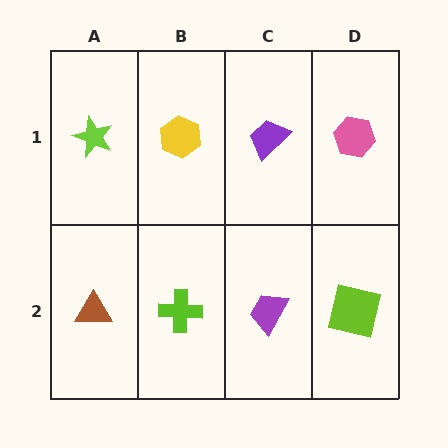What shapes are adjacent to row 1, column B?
A lime cross (row 2, column B), a lime star (row 1, column A), a purple trapezoid (row 1, column C).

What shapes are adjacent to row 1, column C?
A purple trapezoid (row 2, column C), a yellow hexagon (row 1, column B), a pink hexagon (row 1, column D).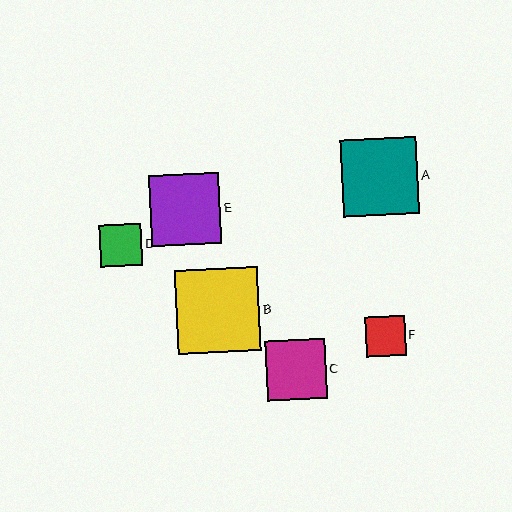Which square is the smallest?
Square F is the smallest with a size of approximately 40 pixels.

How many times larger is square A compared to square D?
Square A is approximately 1.8 times the size of square D.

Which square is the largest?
Square B is the largest with a size of approximately 83 pixels.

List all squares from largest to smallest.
From largest to smallest: B, A, E, C, D, F.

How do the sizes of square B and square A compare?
Square B and square A are approximately the same size.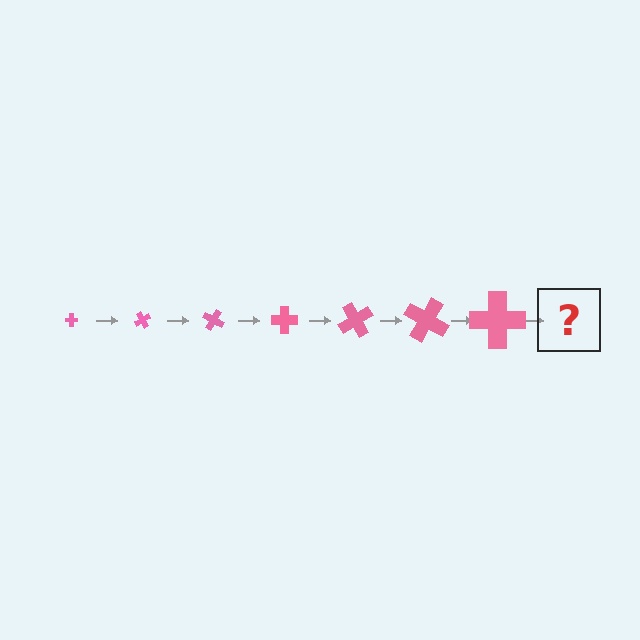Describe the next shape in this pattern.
It should be a cross, larger than the previous one and rotated 420 degrees from the start.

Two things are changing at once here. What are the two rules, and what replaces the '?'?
The two rules are that the cross grows larger each step and it rotates 60 degrees each step. The '?' should be a cross, larger than the previous one and rotated 420 degrees from the start.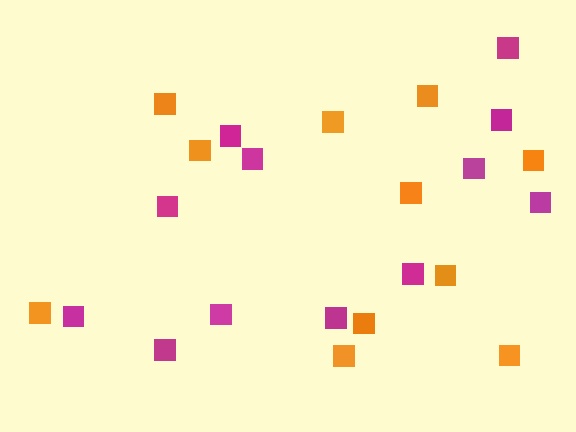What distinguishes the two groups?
There are 2 groups: one group of magenta squares (12) and one group of orange squares (11).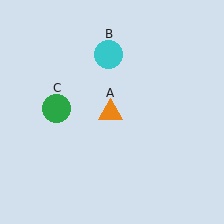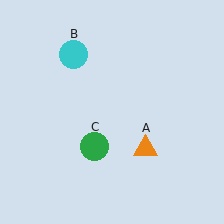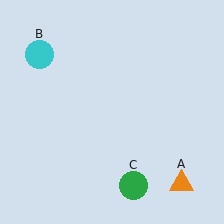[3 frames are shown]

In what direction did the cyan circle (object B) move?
The cyan circle (object B) moved left.